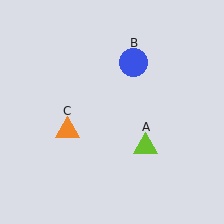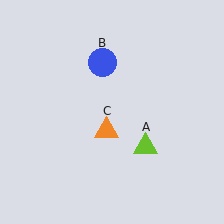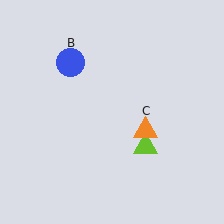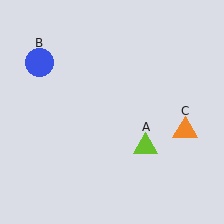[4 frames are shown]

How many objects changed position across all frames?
2 objects changed position: blue circle (object B), orange triangle (object C).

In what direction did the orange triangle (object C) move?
The orange triangle (object C) moved right.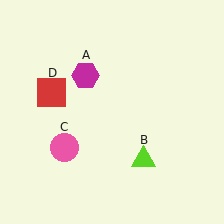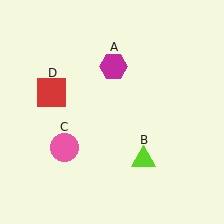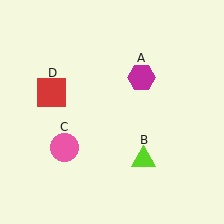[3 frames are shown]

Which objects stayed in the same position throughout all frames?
Lime triangle (object B) and pink circle (object C) and red square (object D) remained stationary.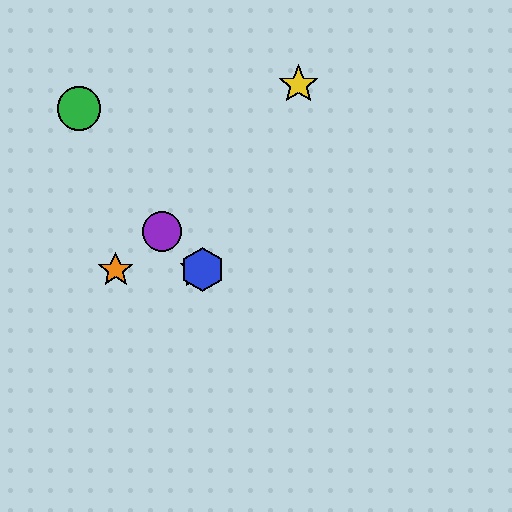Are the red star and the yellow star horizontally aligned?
No, the red star is at y≈270 and the yellow star is at y≈84.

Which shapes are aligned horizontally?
The red star, the blue hexagon, the orange star are aligned horizontally.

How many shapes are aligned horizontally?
3 shapes (the red star, the blue hexagon, the orange star) are aligned horizontally.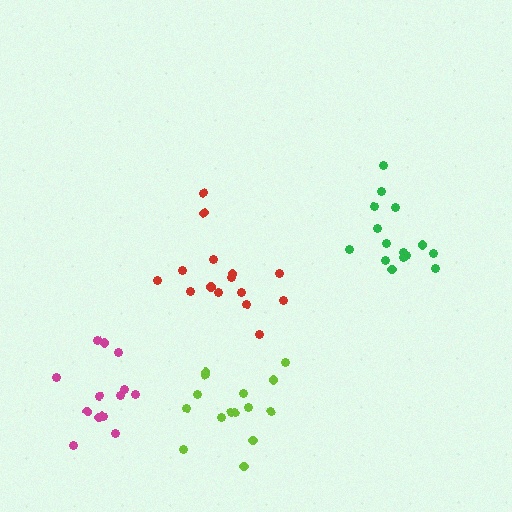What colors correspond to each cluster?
The clusters are colored: red, magenta, green, lime.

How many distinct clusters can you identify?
There are 4 distinct clusters.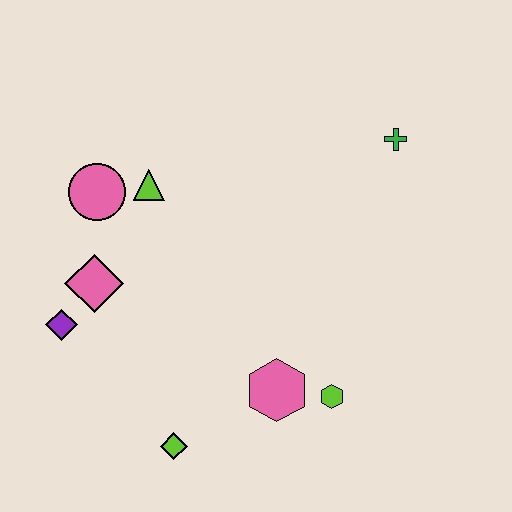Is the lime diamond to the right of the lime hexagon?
No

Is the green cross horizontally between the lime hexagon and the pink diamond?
No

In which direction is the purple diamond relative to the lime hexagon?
The purple diamond is to the left of the lime hexagon.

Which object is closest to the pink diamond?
The purple diamond is closest to the pink diamond.